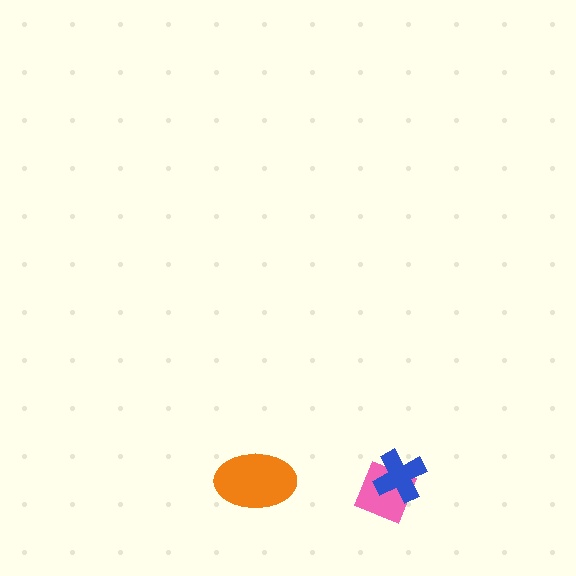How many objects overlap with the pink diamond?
1 object overlaps with the pink diamond.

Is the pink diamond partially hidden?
Yes, it is partially covered by another shape.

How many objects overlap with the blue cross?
1 object overlaps with the blue cross.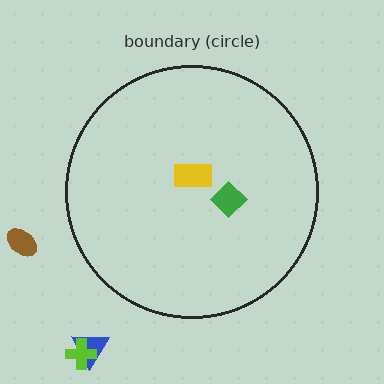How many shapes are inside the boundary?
2 inside, 3 outside.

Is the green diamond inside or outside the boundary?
Inside.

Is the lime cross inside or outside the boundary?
Outside.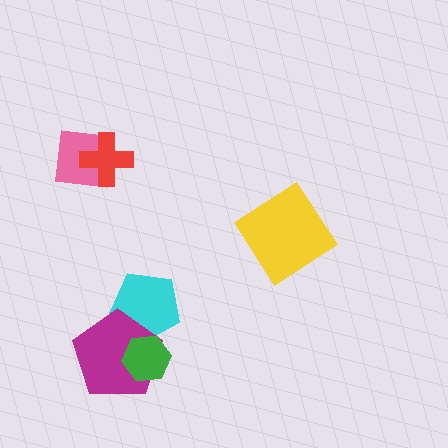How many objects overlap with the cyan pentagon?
2 objects overlap with the cyan pentagon.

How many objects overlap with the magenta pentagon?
2 objects overlap with the magenta pentagon.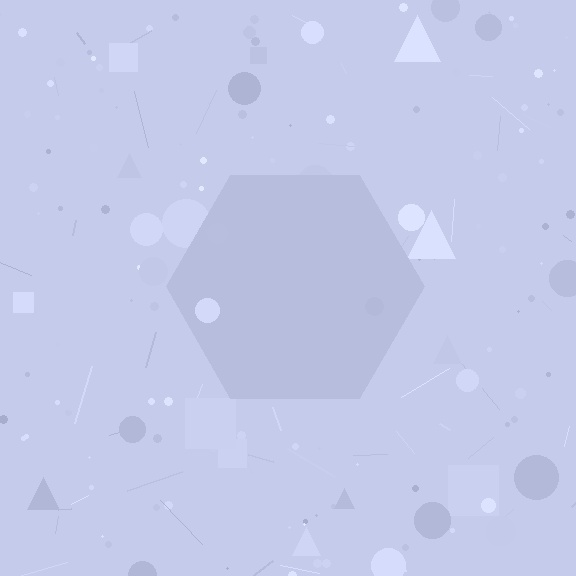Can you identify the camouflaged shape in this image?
The camouflaged shape is a hexagon.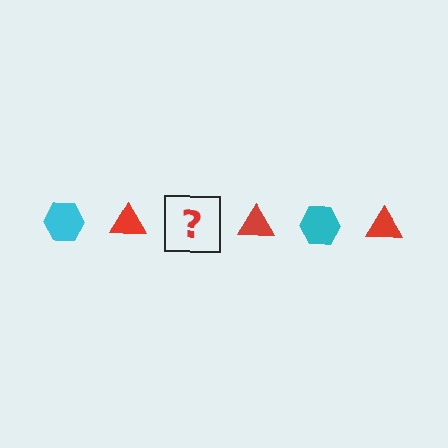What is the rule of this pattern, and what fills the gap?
The rule is that the pattern alternates between cyan hexagon and red triangle. The gap should be filled with a cyan hexagon.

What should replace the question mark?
The question mark should be replaced with a cyan hexagon.